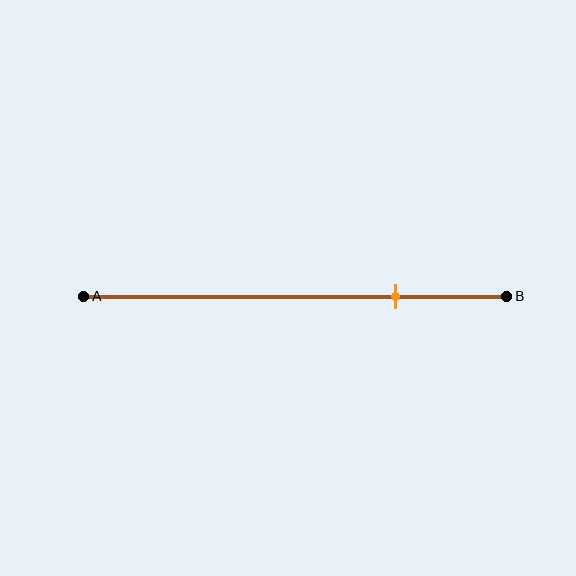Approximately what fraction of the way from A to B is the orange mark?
The orange mark is approximately 75% of the way from A to B.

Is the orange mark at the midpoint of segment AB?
No, the mark is at about 75% from A, not at the 50% midpoint.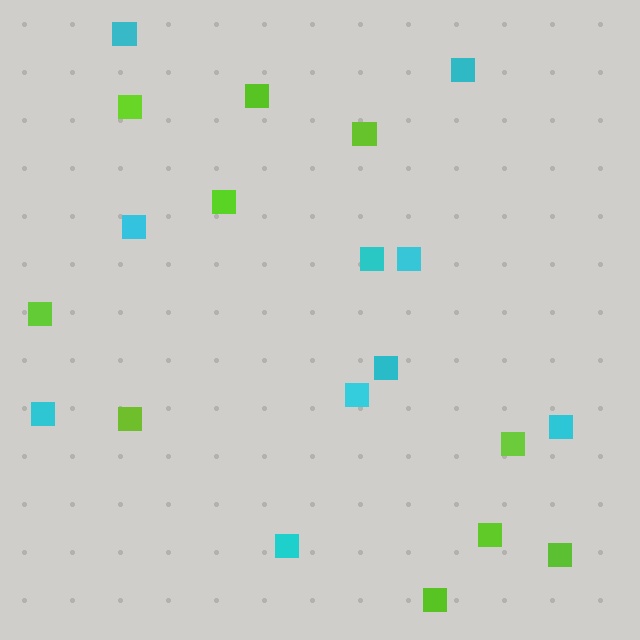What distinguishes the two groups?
There are 2 groups: one group of lime squares (10) and one group of cyan squares (10).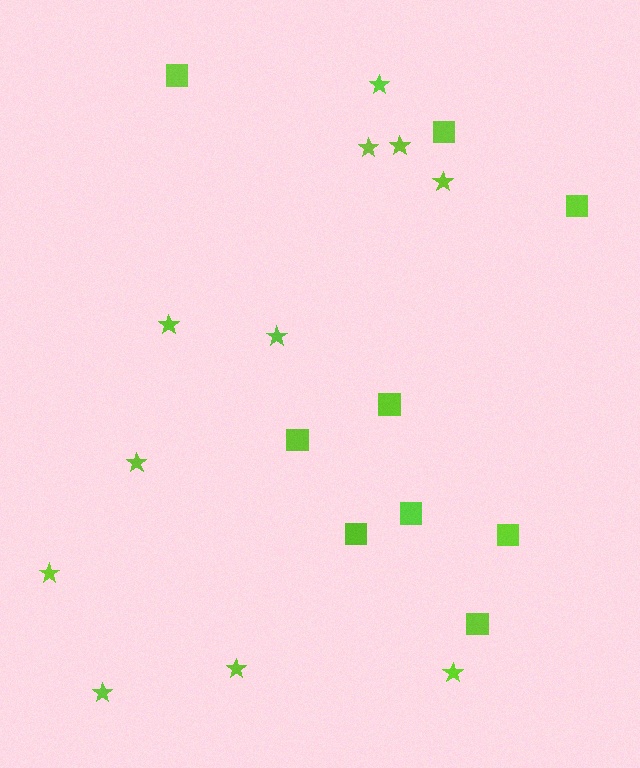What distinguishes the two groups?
There are 2 groups: one group of squares (9) and one group of stars (11).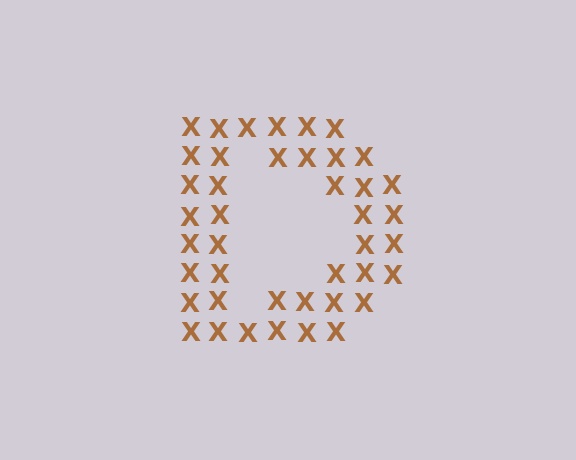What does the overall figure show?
The overall figure shows the letter D.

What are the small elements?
The small elements are letter X's.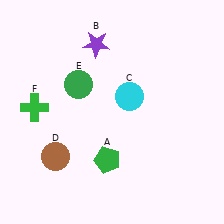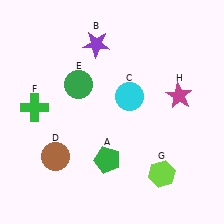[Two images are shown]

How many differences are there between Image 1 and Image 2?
There are 2 differences between the two images.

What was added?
A lime hexagon (G), a magenta star (H) were added in Image 2.